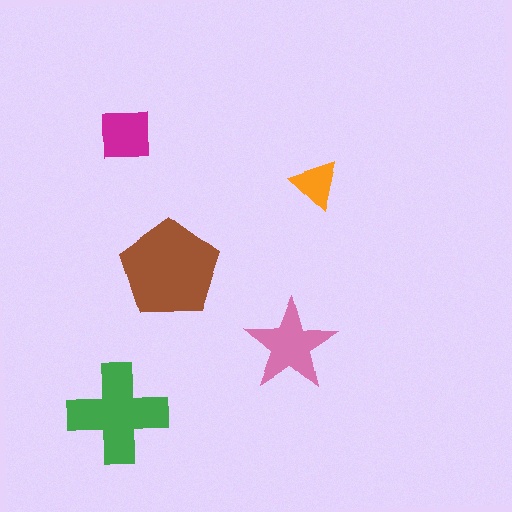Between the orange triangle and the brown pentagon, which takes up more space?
The brown pentagon.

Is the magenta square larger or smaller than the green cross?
Smaller.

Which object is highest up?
The magenta square is topmost.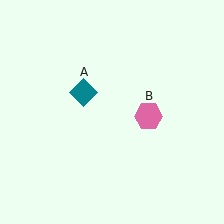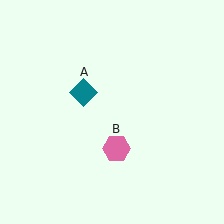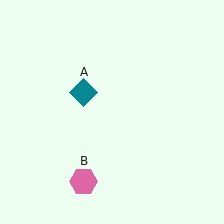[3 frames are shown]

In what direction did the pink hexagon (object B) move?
The pink hexagon (object B) moved down and to the left.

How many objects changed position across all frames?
1 object changed position: pink hexagon (object B).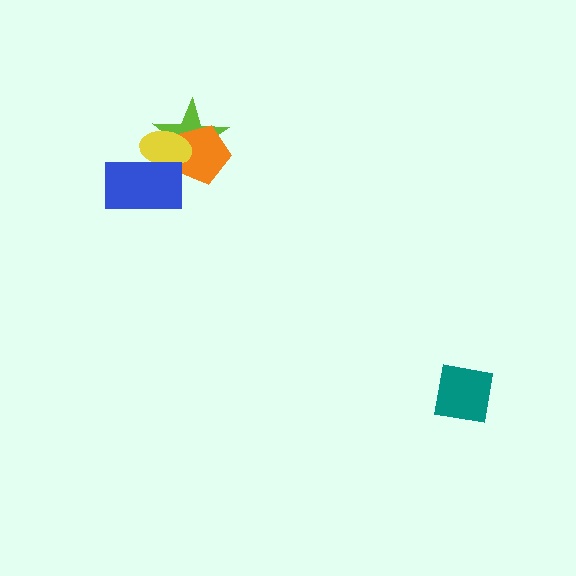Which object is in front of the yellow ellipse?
The blue rectangle is in front of the yellow ellipse.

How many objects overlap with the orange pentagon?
2 objects overlap with the orange pentagon.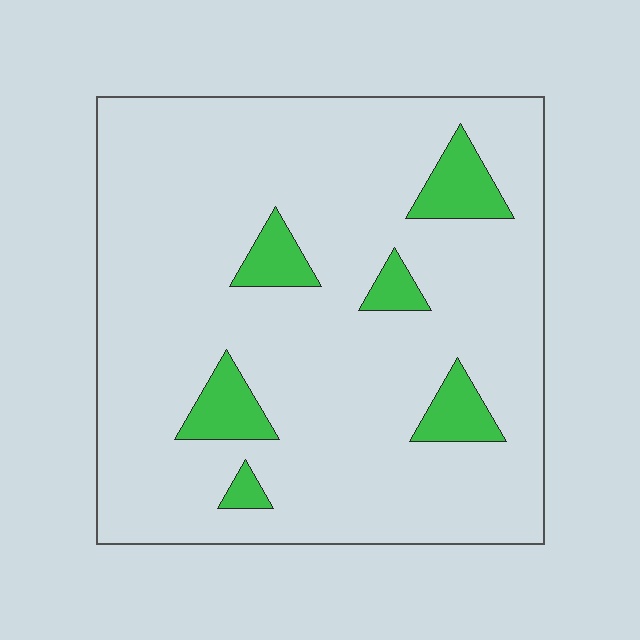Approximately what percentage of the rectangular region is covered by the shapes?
Approximately 10%.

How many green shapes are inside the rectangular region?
6.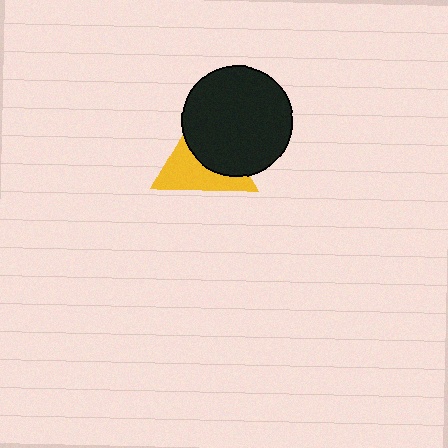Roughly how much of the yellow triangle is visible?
About half of it is visible (roughly 49%).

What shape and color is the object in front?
The object in front is a black circle.